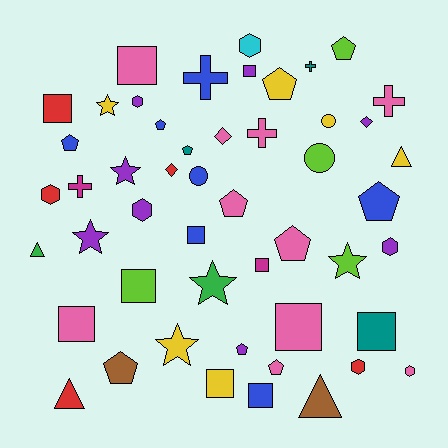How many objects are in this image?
There are 50 objects.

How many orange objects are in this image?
There are no orange objects.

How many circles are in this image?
There are 3 circles.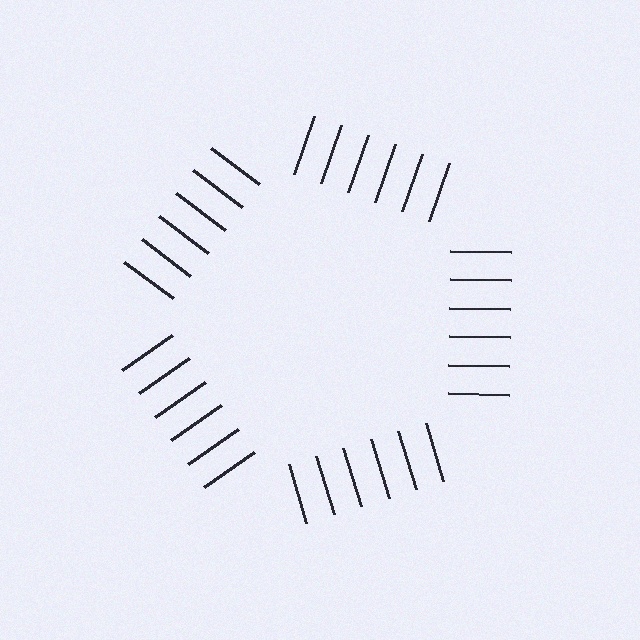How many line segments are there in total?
30 — 6 along each of the 5 edges.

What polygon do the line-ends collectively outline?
An illusory pentagon — the line segments terminate on its edges but no continuous stroke is drawn.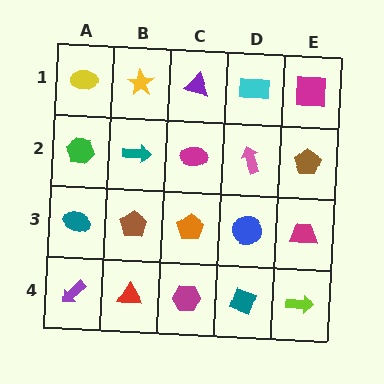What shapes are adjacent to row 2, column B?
A yellow star (row 1, column B), a brown pentagon (row 3, column B), a green hexagon (row 2, column A), a magenta ellipse (row 2, column C).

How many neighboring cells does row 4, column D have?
3.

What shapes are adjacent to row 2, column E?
A magenta square (row 1, column E), a magenta trapezoid (row 3, column E), a pink arrow (row 2, column D).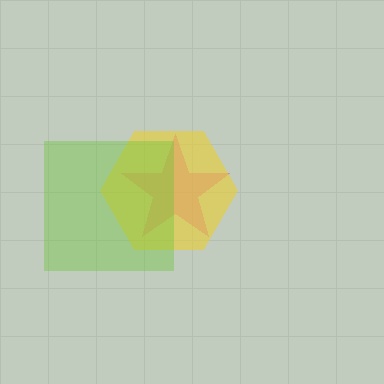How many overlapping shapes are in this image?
There are 3 overlapping shapes in the image.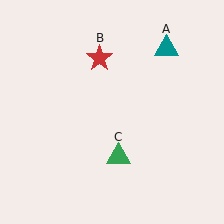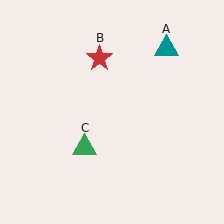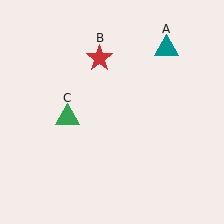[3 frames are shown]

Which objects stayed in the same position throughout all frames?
Teal triangle (object A) and red star (object B) remained stationary.